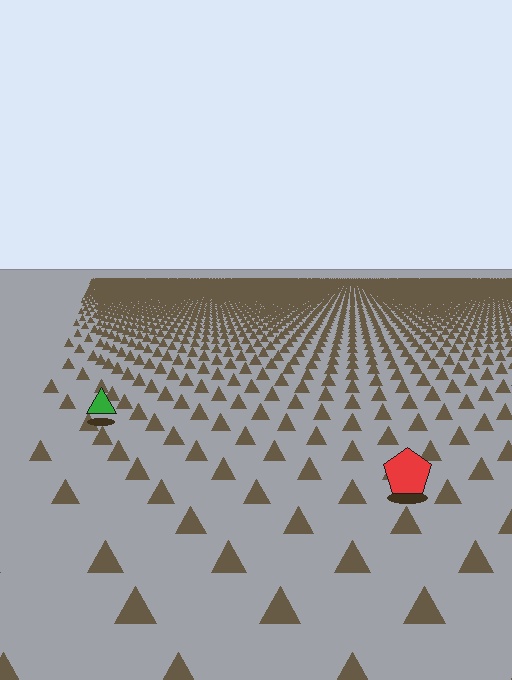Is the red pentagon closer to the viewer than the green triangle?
Yes. The red pentagon is closer — you can tell from the texture gradient: the ground texture is coarser near it.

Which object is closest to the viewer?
The red pentagon is closest. The texture marks near it are larger and more spread out.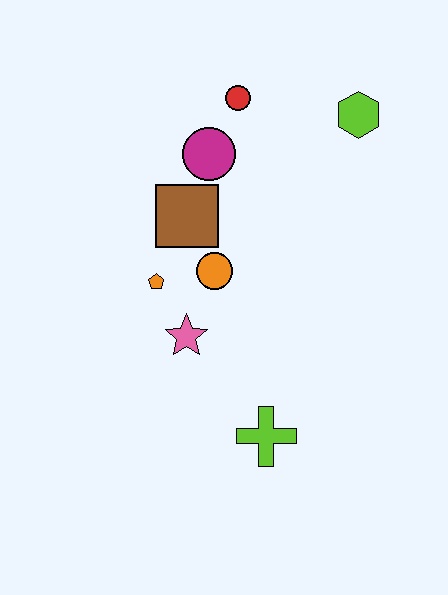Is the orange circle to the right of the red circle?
No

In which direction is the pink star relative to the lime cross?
The pink star is above the lime cross.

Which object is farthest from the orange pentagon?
The lime hexagon is farthest from the orange pentagon.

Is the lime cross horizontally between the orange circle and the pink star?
No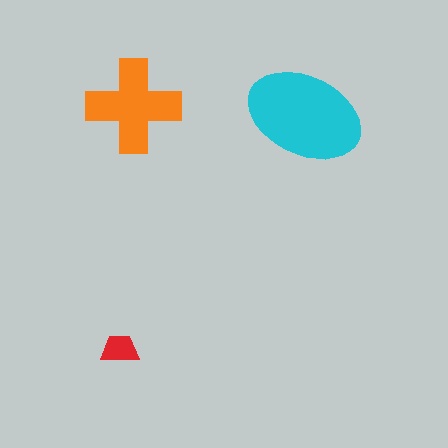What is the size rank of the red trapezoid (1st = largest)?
3rd.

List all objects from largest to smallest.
The cyan ellipse, the orange cross, the red trapezoid.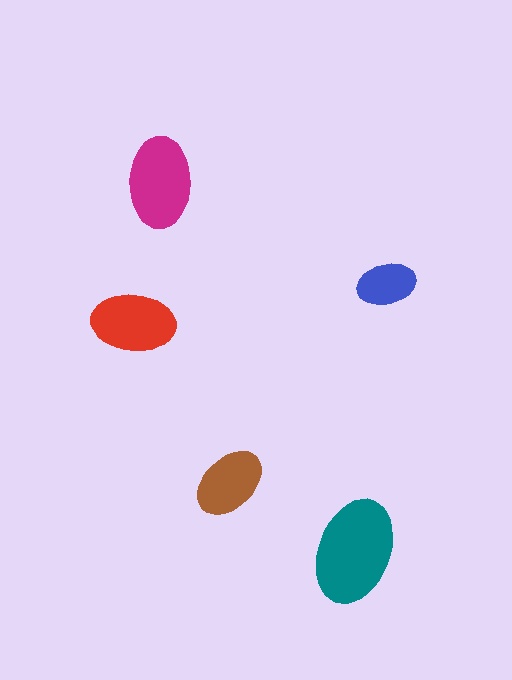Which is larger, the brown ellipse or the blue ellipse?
The brown one.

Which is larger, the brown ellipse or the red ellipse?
The red one.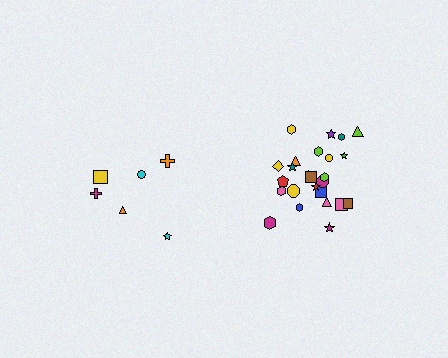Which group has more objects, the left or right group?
The right group.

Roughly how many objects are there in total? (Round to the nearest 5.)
Roughly 30 objects in total.